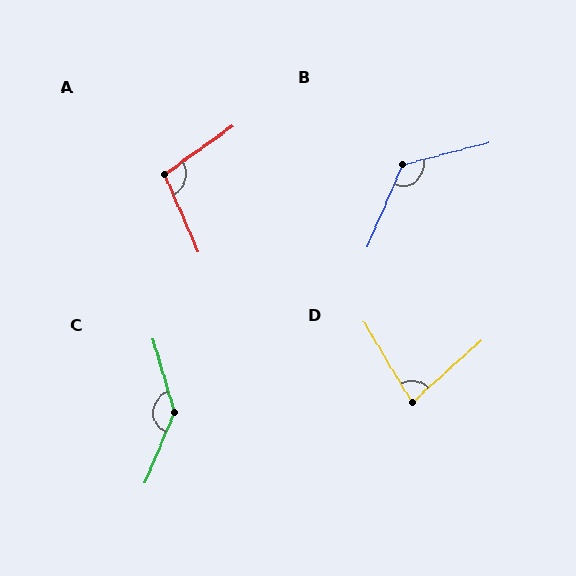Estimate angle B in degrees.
Approximately 127 degrees.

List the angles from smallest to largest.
D (79°), A (102°), B (127°), C (141°).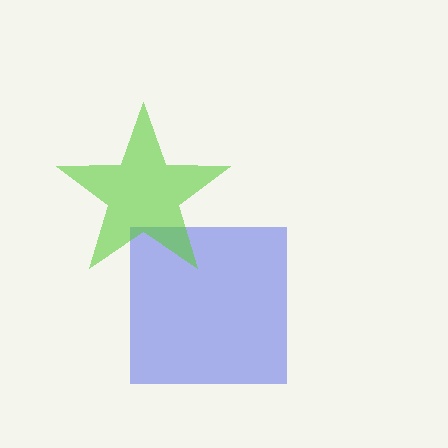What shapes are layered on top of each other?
The layered shapes are: a blue square, a lime star.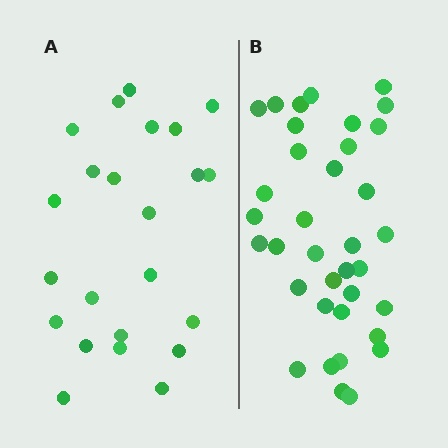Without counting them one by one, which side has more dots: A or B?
Region B (the right region) has more dots.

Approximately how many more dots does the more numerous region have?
Region B has approximately 15 more dots than region A.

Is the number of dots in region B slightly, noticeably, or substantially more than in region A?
Region B has substantially more. The ratio is roughly 1.6 to 1.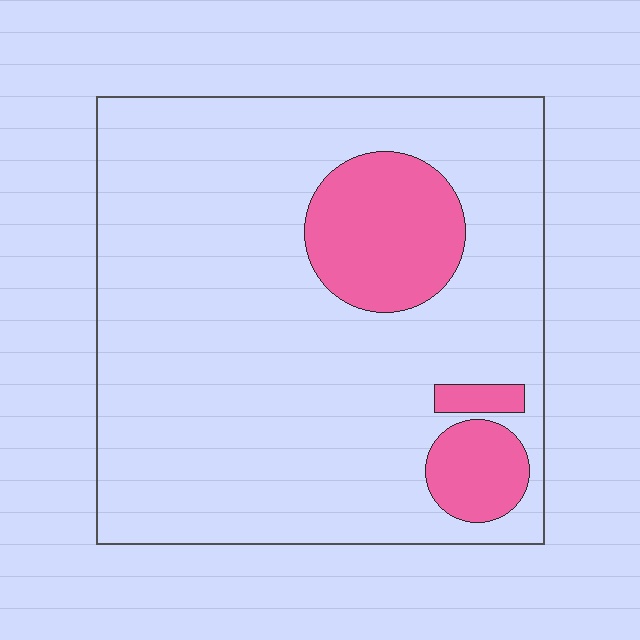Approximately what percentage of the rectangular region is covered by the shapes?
Approximately 15%.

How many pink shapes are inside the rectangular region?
3.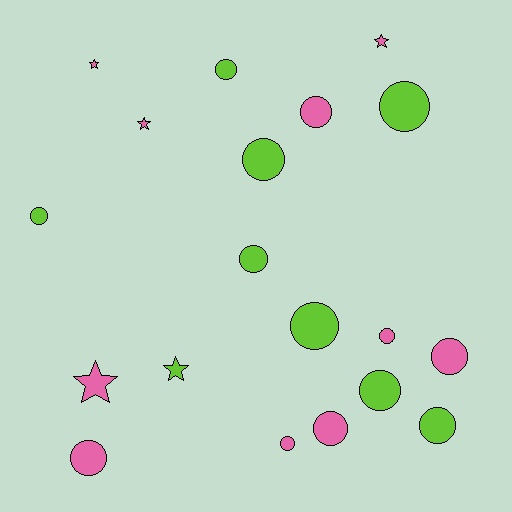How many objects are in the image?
There are 19 objects.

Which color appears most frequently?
Pink, with 10 objects.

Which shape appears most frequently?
Circle, with 14 objects.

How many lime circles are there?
There are 8 lime circles.